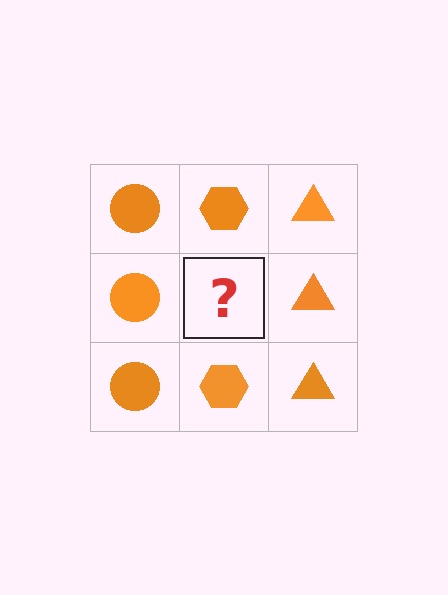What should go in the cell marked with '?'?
The missing cell should contain an orange hexagon.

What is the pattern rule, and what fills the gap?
The rule is that each column has a consistent shape. The gap should be filled with an orange hexagon.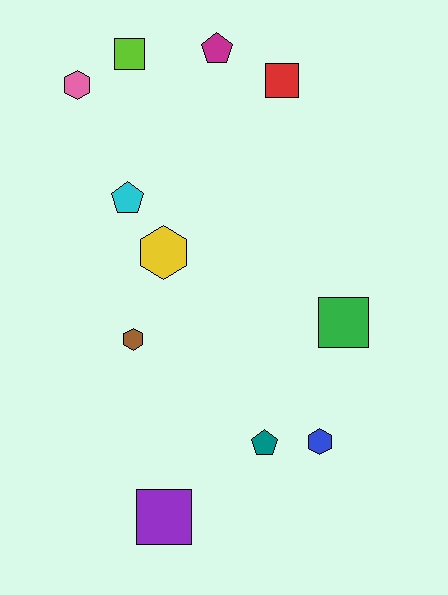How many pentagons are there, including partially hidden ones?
There are 3 pentagons.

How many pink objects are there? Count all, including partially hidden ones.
There is 1 pink object.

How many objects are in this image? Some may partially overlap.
There are 11 objects.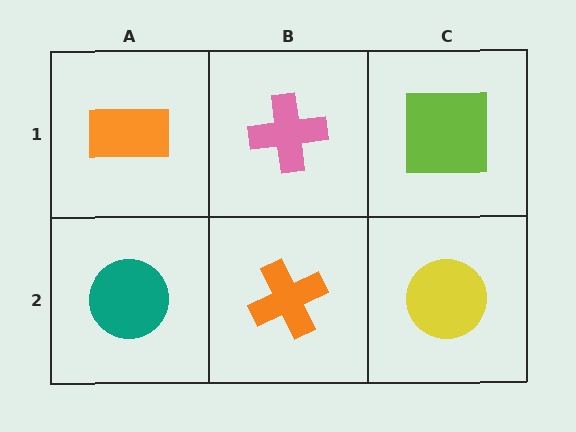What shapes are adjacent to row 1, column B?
An orange cross (row 2, column B), an orange rectangle (row 1, column A), a lime square (row 1, column C).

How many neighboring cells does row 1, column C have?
2.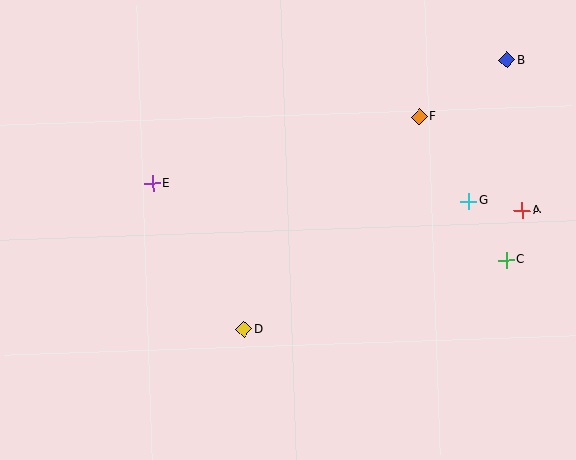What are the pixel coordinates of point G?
Point G is at (469, 201).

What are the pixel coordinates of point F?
Point F is at (420, 117).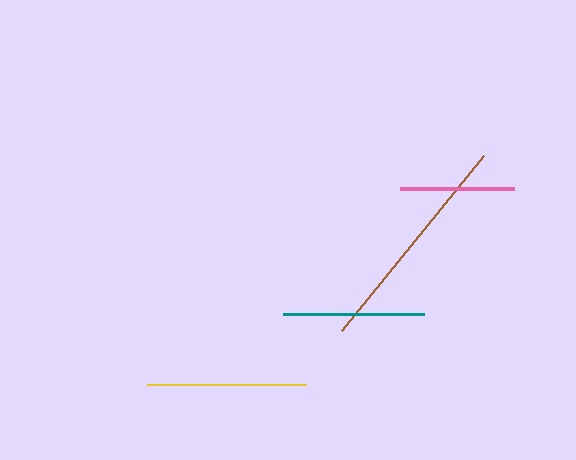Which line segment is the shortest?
The pink line is the shortest at approximately 115 pixels.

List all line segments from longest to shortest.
From longest to shortest: brown, yellow, teal, pink.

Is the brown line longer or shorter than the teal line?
The brown line is longer than the teal line.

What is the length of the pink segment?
The pink segment is approximately 115 pixels long.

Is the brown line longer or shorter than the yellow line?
The brown line is longer than the yellow line.